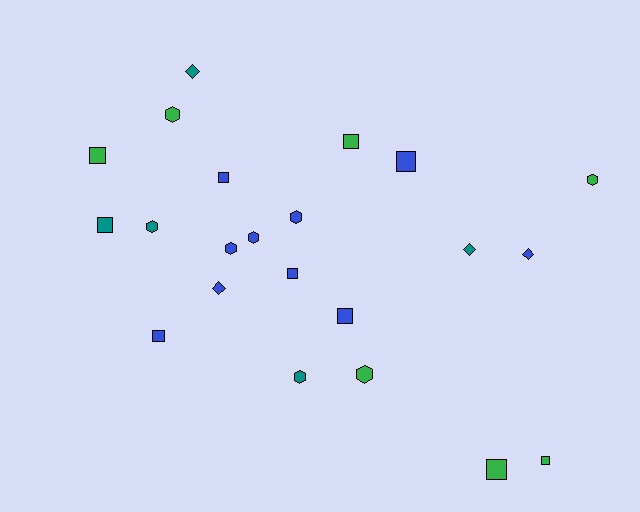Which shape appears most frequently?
Square, with 10 objects.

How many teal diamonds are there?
There are 2 teal diamonds.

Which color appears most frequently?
Blue, with 10 objects.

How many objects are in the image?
There are 22 objects.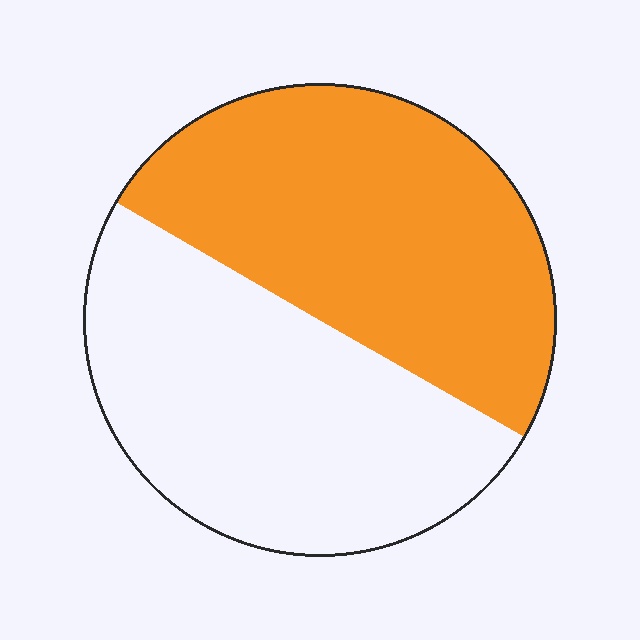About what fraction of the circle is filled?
About one half (1/2).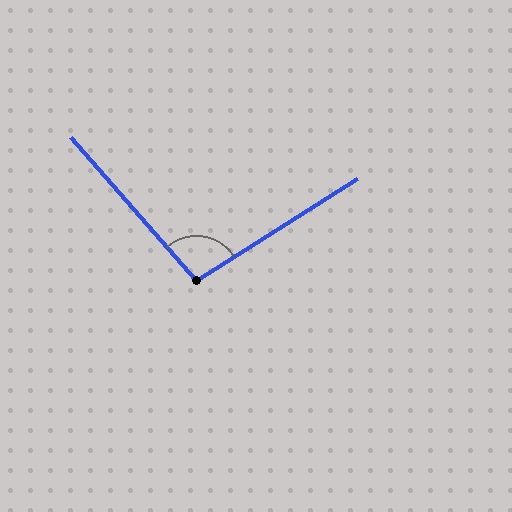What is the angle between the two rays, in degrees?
Approximately 98 degrees.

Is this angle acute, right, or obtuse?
It is obtuse.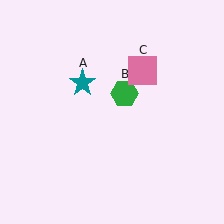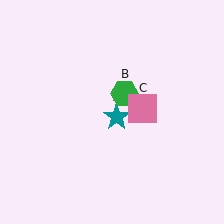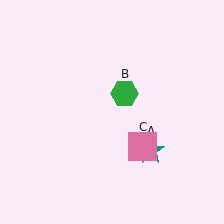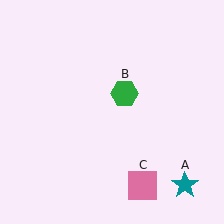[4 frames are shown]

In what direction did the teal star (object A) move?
The teal star (object A) moved down and to the right.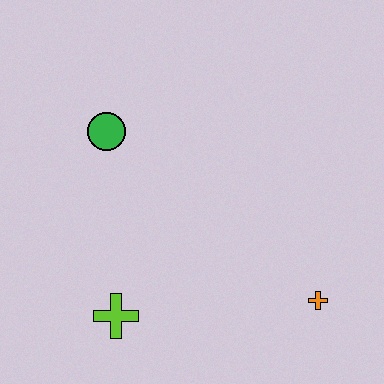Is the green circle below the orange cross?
No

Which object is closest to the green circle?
The lime cross is closest to the green circle.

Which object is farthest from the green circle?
The orange cross is farthest from the green circle.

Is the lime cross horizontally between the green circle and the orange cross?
Yes